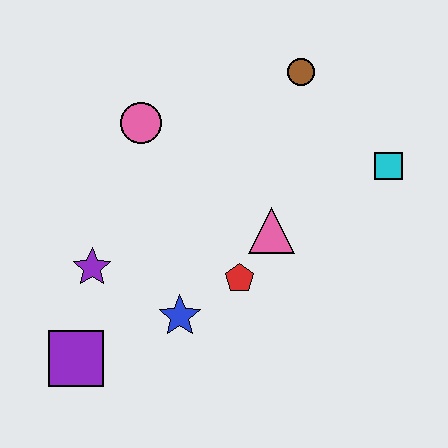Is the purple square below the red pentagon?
Yes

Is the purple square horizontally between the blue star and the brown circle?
No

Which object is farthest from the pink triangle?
The purple square is farthest from the pink triangle.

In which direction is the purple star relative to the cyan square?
The purple star is to the left of the cyan square.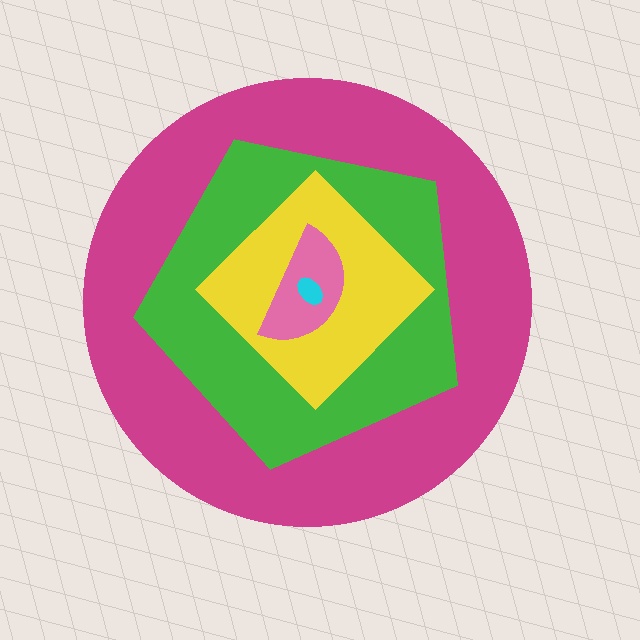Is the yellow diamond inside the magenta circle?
Yes.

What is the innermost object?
The cyan ellipse.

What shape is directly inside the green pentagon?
The yellow diamond.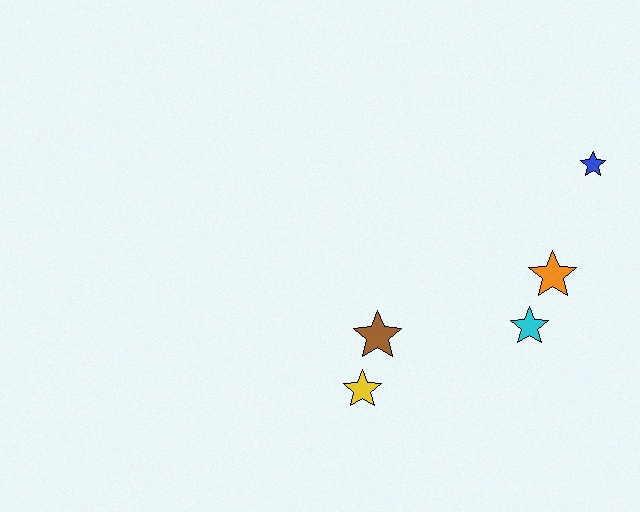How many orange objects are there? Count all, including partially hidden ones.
There is 1 orange object.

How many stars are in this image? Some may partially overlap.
There are 5 stars.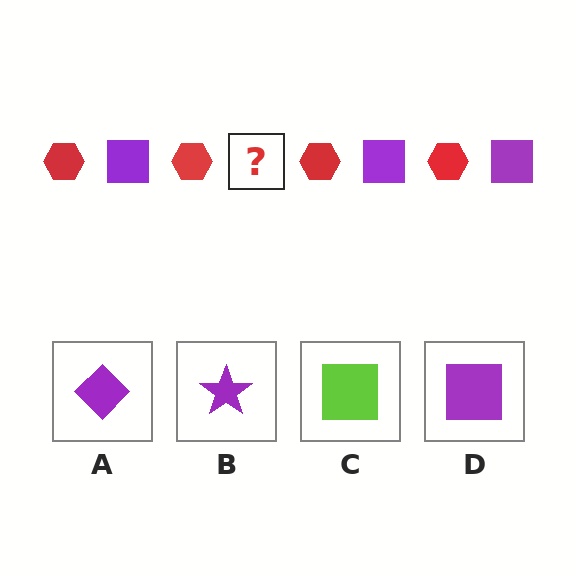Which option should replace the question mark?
Option D.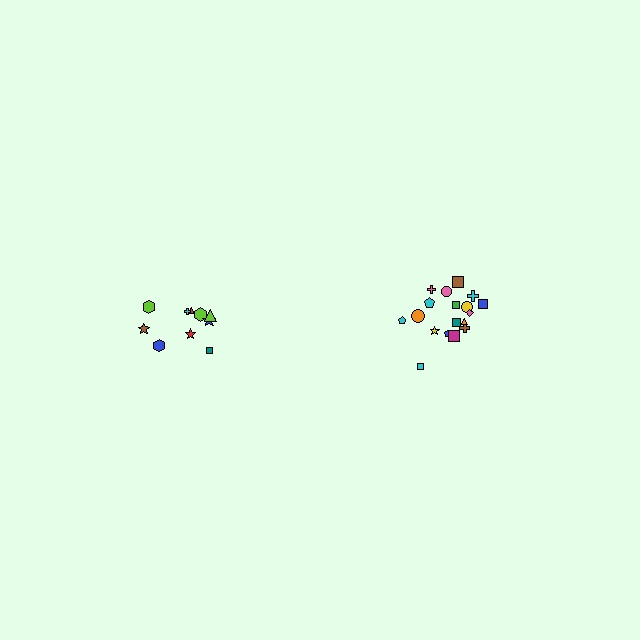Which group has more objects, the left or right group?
The right group.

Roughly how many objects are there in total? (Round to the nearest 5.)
Roughly 30 objects in total.